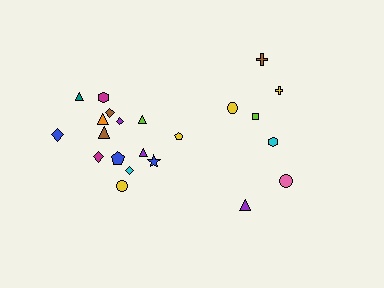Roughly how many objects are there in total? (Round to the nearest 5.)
Roughly 20 objects in total.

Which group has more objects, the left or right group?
The left group.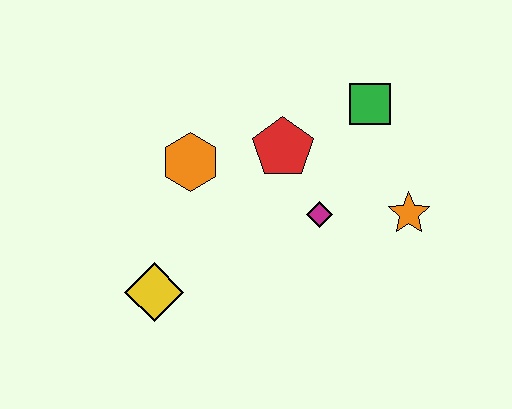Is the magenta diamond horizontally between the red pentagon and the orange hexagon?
No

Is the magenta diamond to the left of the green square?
Yes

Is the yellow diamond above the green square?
No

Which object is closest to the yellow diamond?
The orange hexagon is closest to the yellow diamond.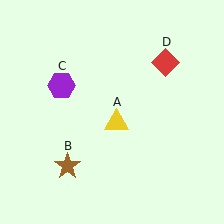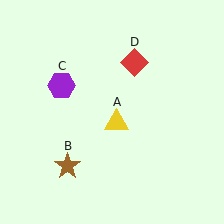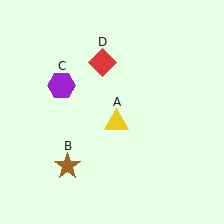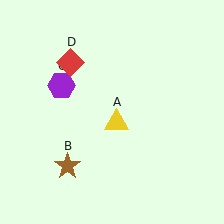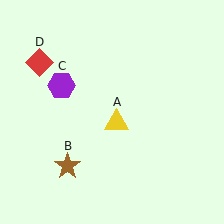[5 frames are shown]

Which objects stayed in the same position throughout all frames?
Yellow triangle (object A) and brown star (object B) and purple hexagon (object C) remained stationary.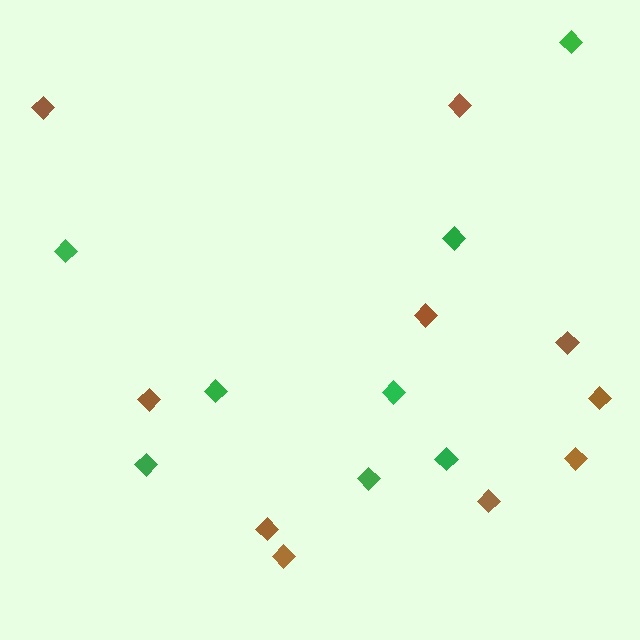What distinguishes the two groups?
There are 2 groups: one group of brown diamonds (10) and one group of green diamonds (8).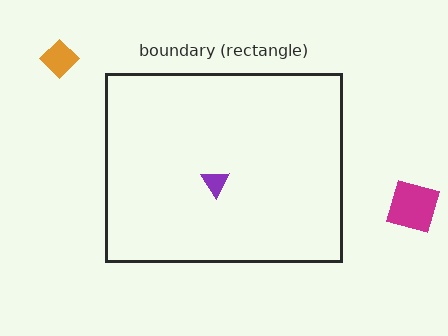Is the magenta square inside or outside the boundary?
Outside.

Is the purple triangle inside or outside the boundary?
Inside.